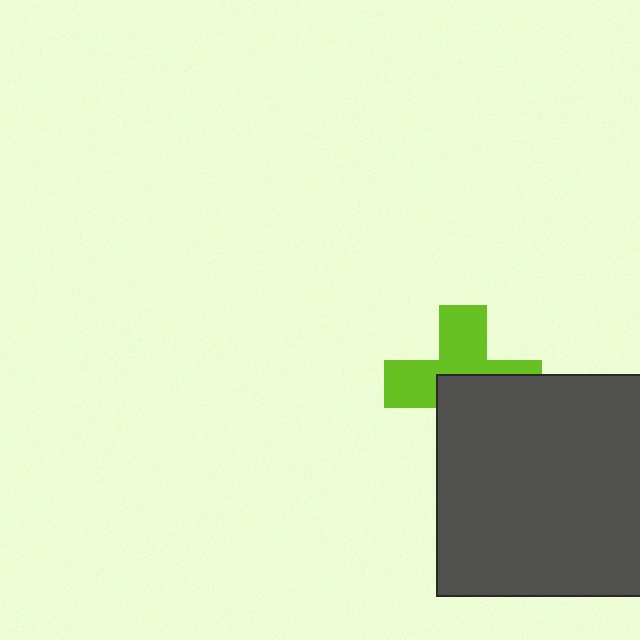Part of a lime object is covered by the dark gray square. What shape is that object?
It is a cross.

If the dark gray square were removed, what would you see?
You would see the complete lime cross.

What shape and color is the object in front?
The object in front is a dark gray square.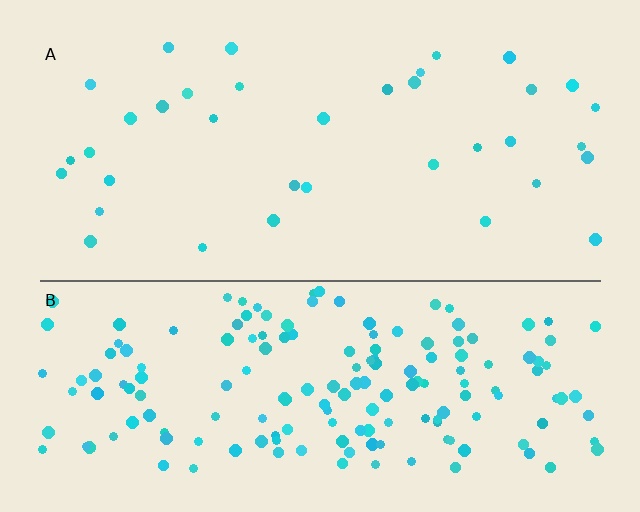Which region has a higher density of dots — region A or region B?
B (the bottom).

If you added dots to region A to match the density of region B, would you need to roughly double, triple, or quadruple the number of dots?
Approximately quadruple.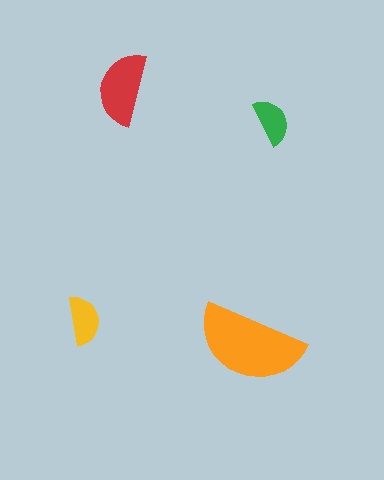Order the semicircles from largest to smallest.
the orange one, the red one, the yellow one, the green one.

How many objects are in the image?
There are 4 objects in the image.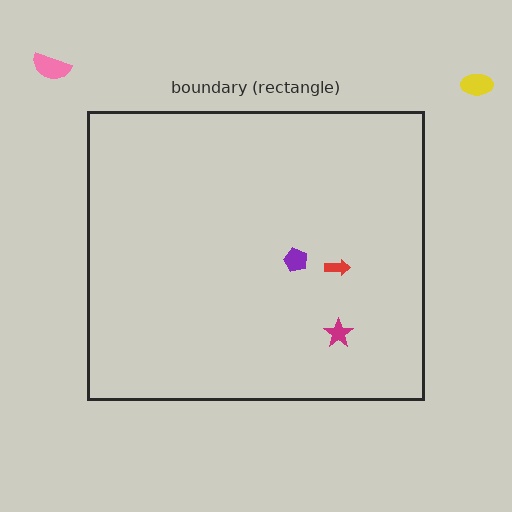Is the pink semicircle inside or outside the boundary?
Outside.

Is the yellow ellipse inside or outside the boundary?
Outside.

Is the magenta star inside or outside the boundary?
Inside.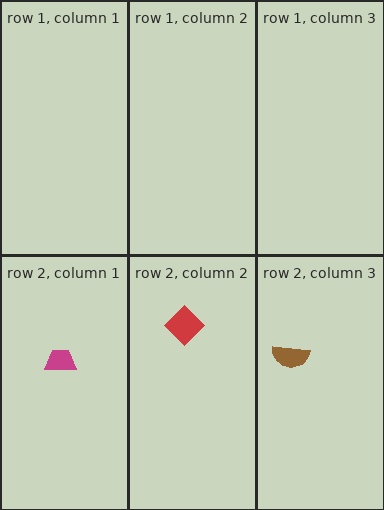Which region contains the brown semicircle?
The row 2, column 3 region.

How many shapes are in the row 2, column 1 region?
1.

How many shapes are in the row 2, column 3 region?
1.